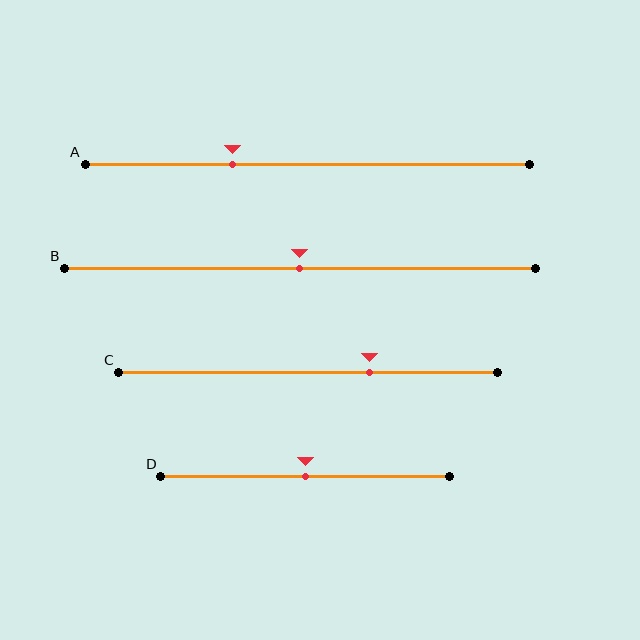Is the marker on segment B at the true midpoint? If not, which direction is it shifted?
Yes, the marker on segment B is at the true midpoint.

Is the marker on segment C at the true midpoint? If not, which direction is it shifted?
No, the marker on segment C is shifted to the right by about 16% of the segment length.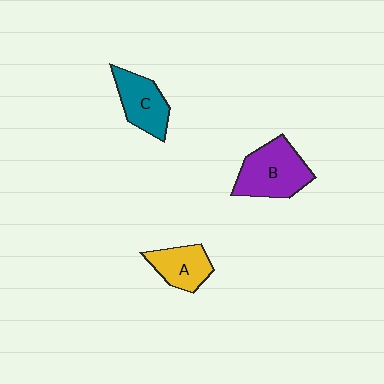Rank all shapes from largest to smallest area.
From largest to smallest: B (purple), C (teal), A (yellow).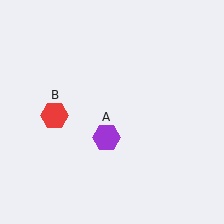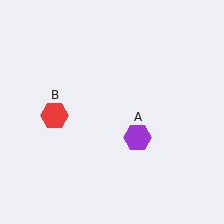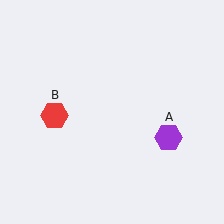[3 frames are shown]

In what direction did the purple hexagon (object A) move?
The purple hexagon (object A) moved right.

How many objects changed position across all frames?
1 object changed position: purple hexagon (object A).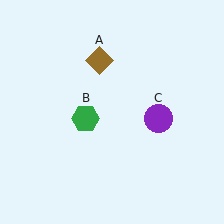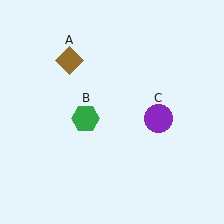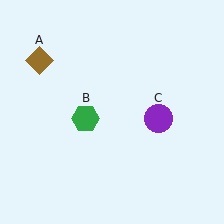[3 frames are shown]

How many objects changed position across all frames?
1 object changed position: brown diamond (object A).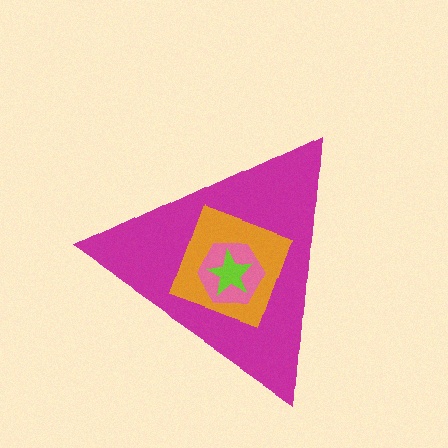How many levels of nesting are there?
4.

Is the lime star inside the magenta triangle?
Yes.